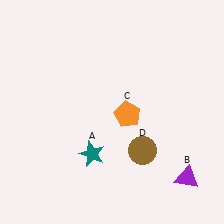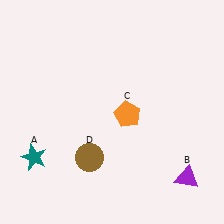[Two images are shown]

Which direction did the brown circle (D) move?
The brown circle (D) moved left.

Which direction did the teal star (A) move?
The teal star (A) moved left.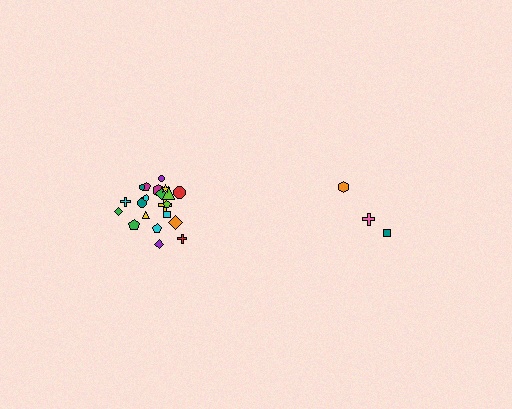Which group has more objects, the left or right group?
The left group.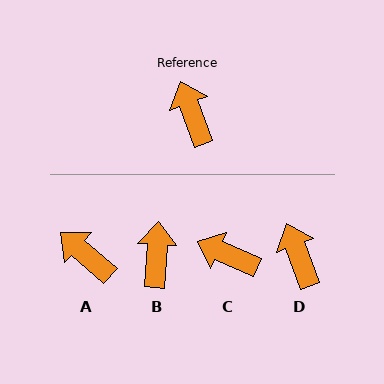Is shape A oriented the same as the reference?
No, it is off by about 28 degrees.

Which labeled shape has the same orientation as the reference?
D.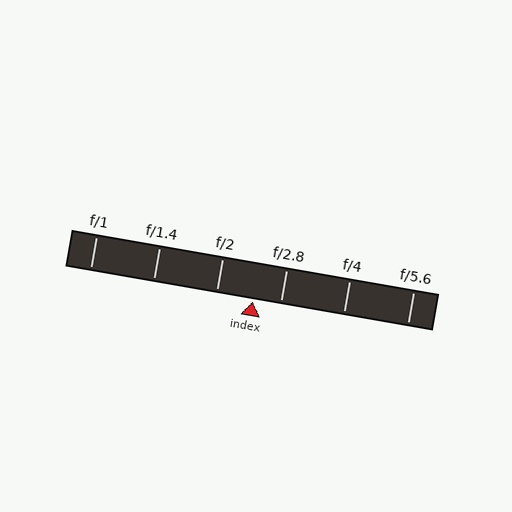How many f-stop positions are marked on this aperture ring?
There are 6 f-stop positions marked.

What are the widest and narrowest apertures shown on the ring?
The widest aperture shown is f/1 and the narrowest is f/5.6.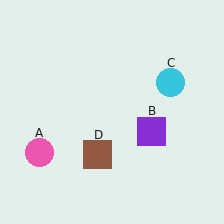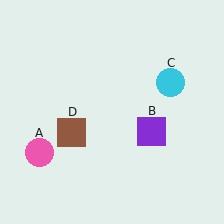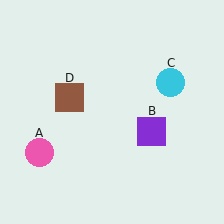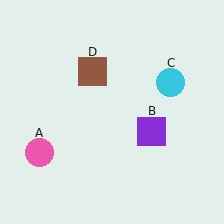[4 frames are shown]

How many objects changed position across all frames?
1 object changed position: brown square (object D).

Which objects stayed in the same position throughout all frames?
Pink circle (object A) and purple square (object B) and cyan circle (object C) remained stationary.